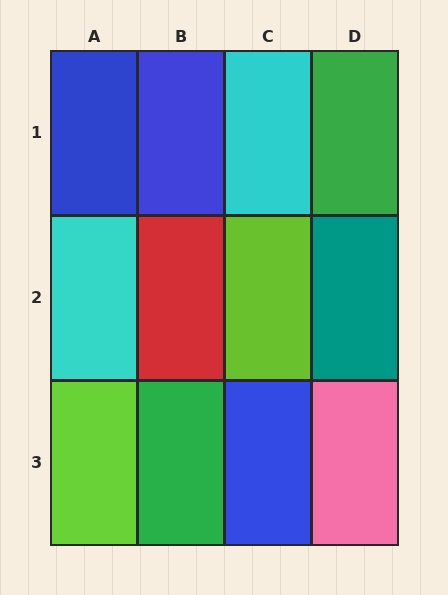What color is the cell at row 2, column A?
Cyan.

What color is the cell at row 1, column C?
Cyan.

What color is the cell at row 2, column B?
Red.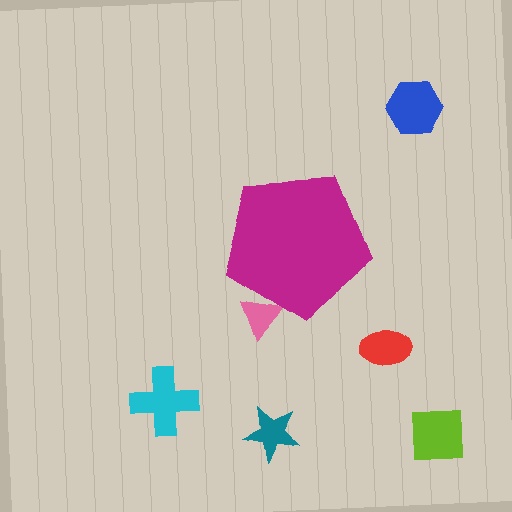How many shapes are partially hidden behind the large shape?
1 shape is partially hidden.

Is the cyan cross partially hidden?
No, the cyan cross is fully visible.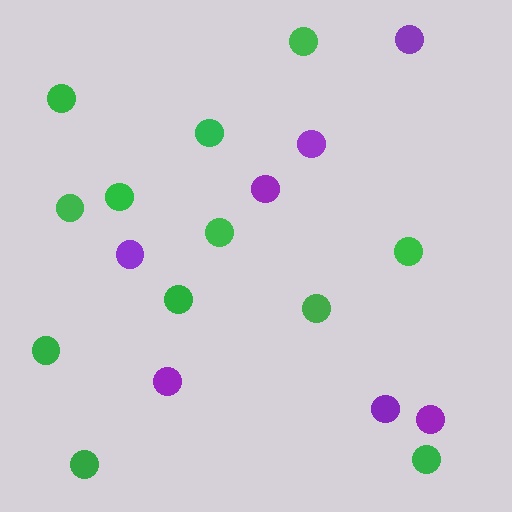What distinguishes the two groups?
There are 2 groups: one group of purple circles (7) and one group of green circles (12).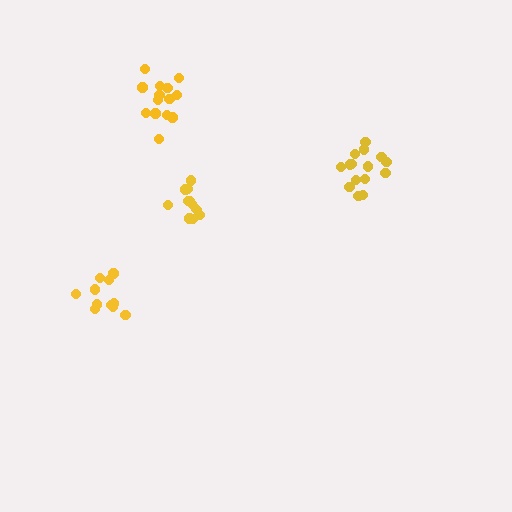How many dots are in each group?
Group 1: 14 dots, Group 2: 12 dots, Group 3: 15 dots, Group 4: 12 dots (53 total).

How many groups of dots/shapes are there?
There are 4 groups.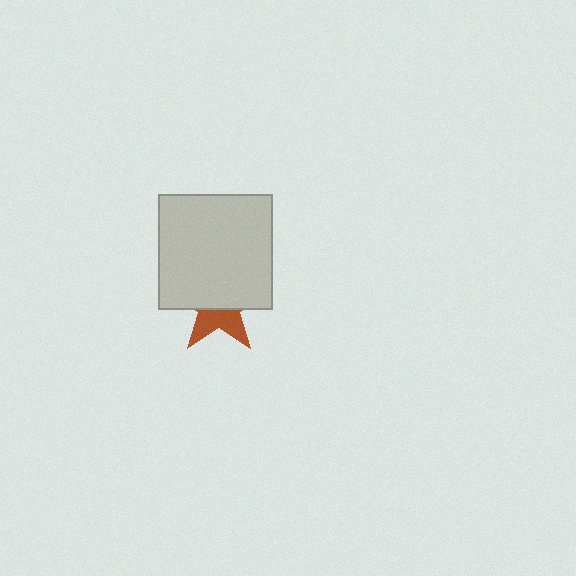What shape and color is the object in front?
The object in front is a light gray square.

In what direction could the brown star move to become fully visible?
The brown star could move down. That would shift it out from behind the light gray square entirely.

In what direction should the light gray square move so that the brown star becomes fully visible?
The light gray square should move up. That is the shortest direction to clear the overlap and leave the brown star fully visible.